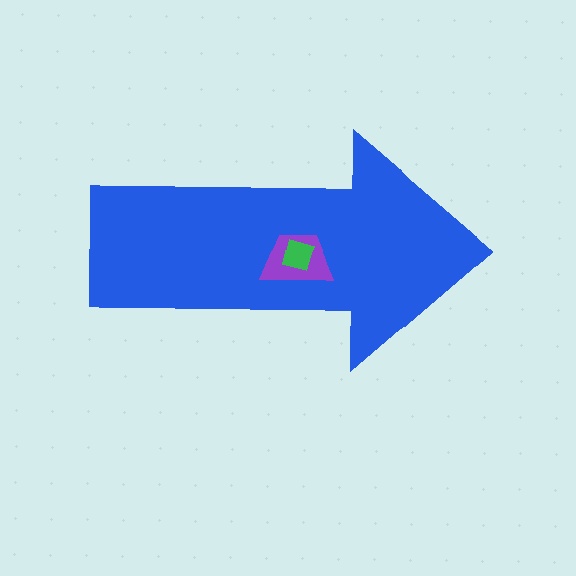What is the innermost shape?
The green square.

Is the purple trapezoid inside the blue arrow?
Yes.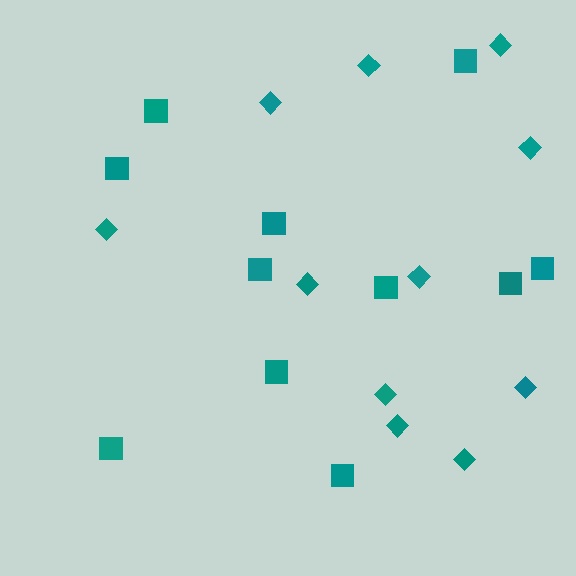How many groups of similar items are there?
There are 2 groups: one group of diamonds (11) and one group of squares (11).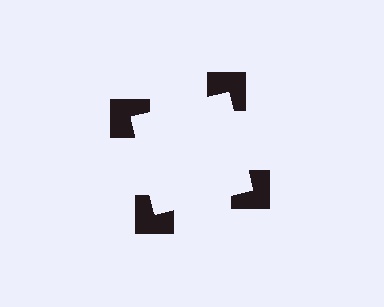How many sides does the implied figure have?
4 sides.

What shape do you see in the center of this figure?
An illusory square — its edges are inferred from the aligned wedge cuts in the notched squares, not physically drawn.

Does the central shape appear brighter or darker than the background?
It typically appears slightly brighter than the background, even though no actual brightness change is drawn.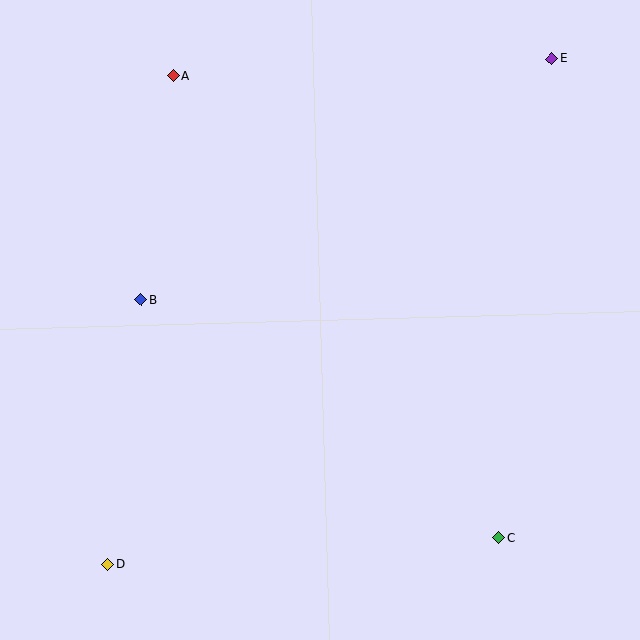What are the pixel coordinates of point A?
Point A is at (173, 76).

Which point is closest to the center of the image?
Point B at (141, 300) is closest to the center.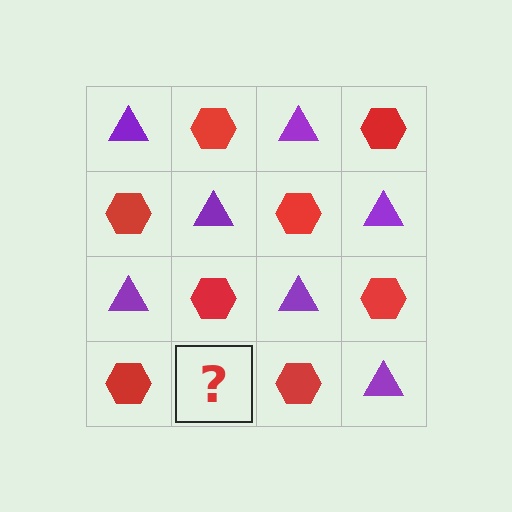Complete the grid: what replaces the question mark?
The question mark should be replaced with a purple triangle.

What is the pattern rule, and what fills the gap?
The rule is that it alternates purple triangle and red hexagon in a checkerboard pattern. The gap should be filled with a purple triangle.